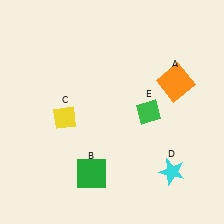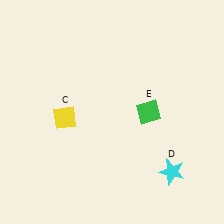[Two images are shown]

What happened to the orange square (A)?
The orange square (A) was removed in Image 2. It was in the top-right area of Image 1.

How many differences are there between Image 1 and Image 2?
There are 2 differences between the two images.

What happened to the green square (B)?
The green square (B) was removed in Image 2. It was in the bottom-left area of Image 1.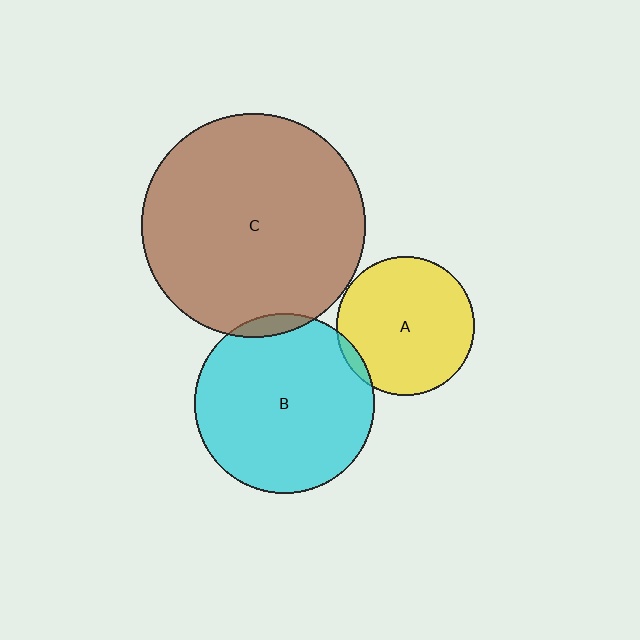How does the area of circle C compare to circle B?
Approximately 1.5 times.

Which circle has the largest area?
Circle C (brown).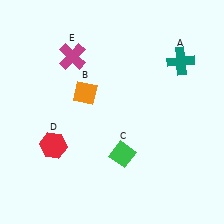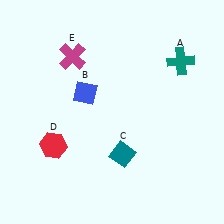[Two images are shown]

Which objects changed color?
B changed from orange to blue. C changed from green to teal.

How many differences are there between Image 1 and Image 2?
There are 2 differences between the two images.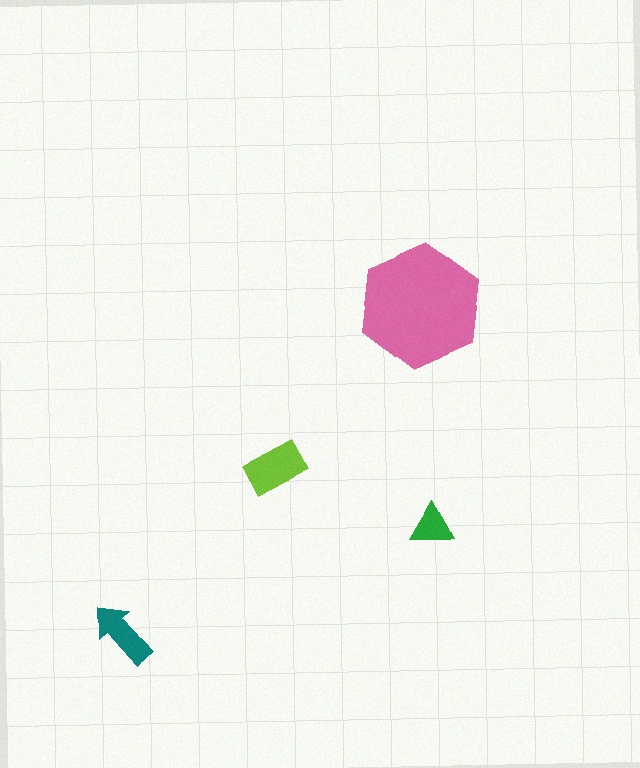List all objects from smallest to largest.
The green triangle, the teal arrow, the lime rectangle, the pink hexagon.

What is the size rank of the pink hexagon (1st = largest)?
1st.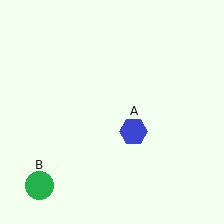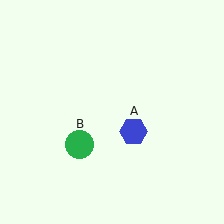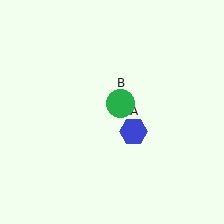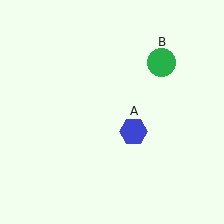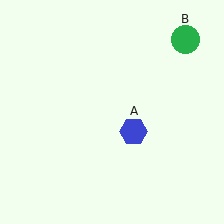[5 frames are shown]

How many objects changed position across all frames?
1 object changed position: green circle (object B).